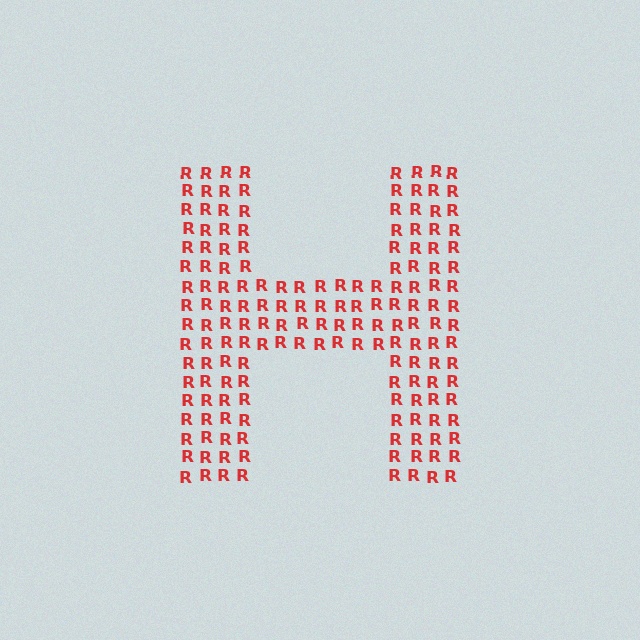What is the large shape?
The large shape is the letter H.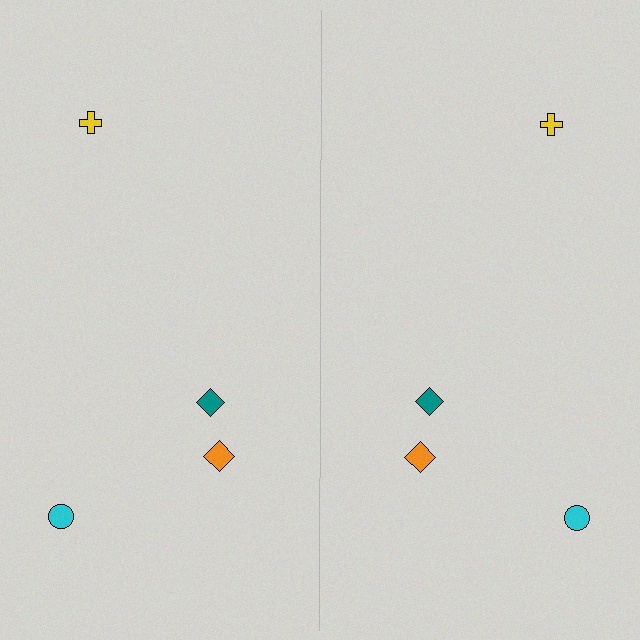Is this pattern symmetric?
Yes, this pattern has bilateral (reflection) symmetry.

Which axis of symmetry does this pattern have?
The pattern has a vertical axis of symmetry running through the center of the image.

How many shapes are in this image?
There are 8 shapes in this image.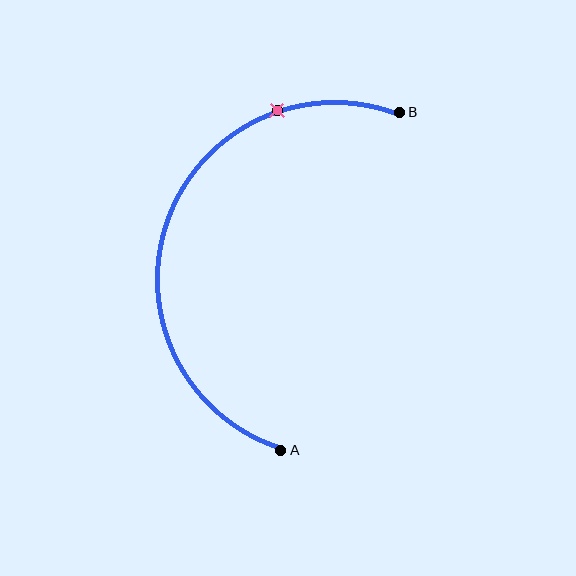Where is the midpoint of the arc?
The arc midpoint is the point on the curve farthest from the straight line joining A and B. It sits to the left of that line.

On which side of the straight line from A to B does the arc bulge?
The arc bulges to the left of the straight line connecting A and B.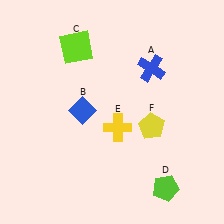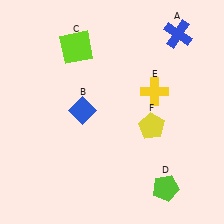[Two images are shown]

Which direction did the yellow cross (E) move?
The yellow cross (E) moved right.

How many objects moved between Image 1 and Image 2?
2 objects moved between the two images.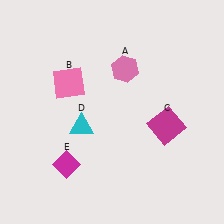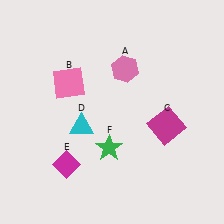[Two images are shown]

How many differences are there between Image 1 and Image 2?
There is 1 difference between the two images.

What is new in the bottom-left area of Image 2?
A green star (F) was added in the bottom-left area of Image 2.